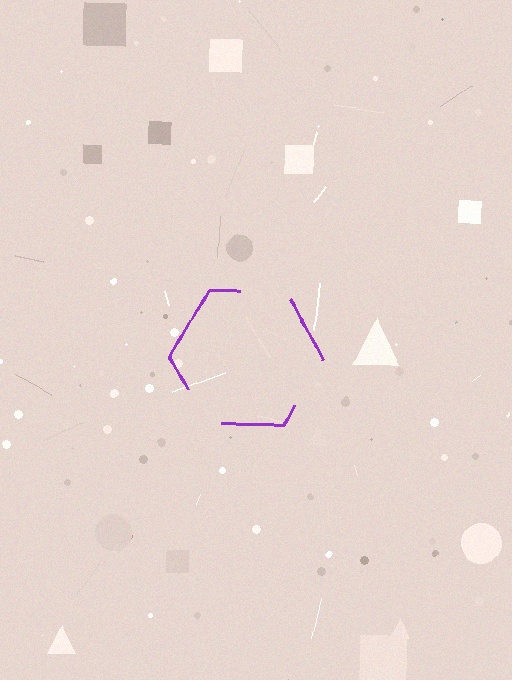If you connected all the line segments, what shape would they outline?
They would outline a hexagon.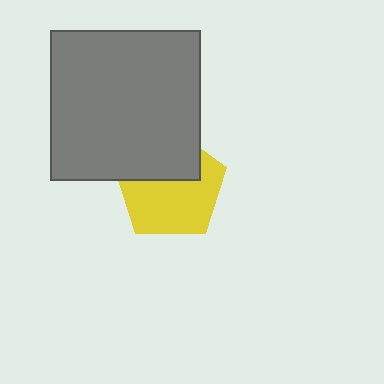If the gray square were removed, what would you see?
You would see the complete yellow pentagon.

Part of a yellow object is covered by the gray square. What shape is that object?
It is a pentagon.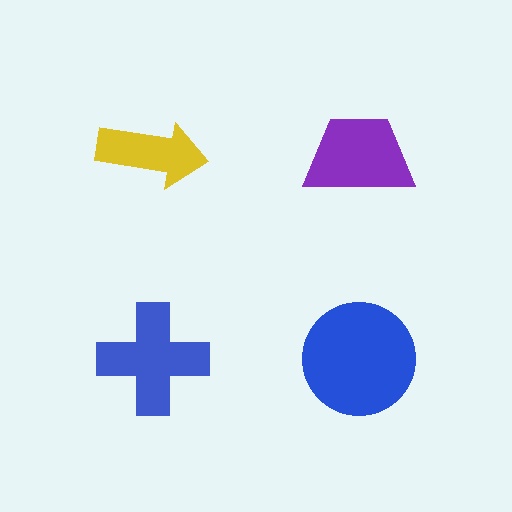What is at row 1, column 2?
A purple trapezoid.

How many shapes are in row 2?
2 shapes.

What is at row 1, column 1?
A yellow arrow.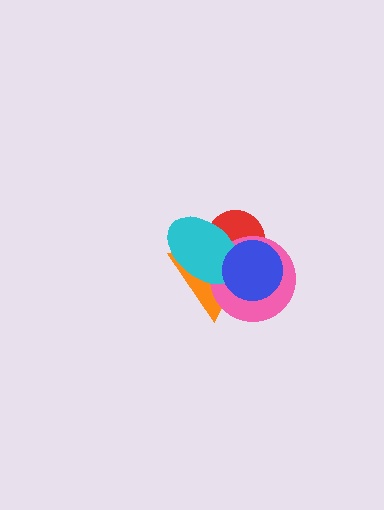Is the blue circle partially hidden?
No, no other shape covers it.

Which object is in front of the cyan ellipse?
The blue circle is in front of the cyan ellipse.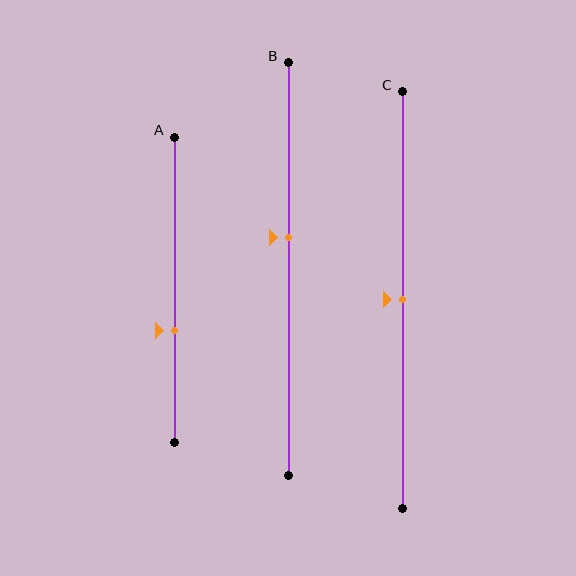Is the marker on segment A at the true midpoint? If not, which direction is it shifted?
No, the marker on segment A is shifted downward by about 13% of the segment length.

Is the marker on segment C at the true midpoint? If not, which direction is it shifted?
Yes, the marker on segment C is at the true midpoint.